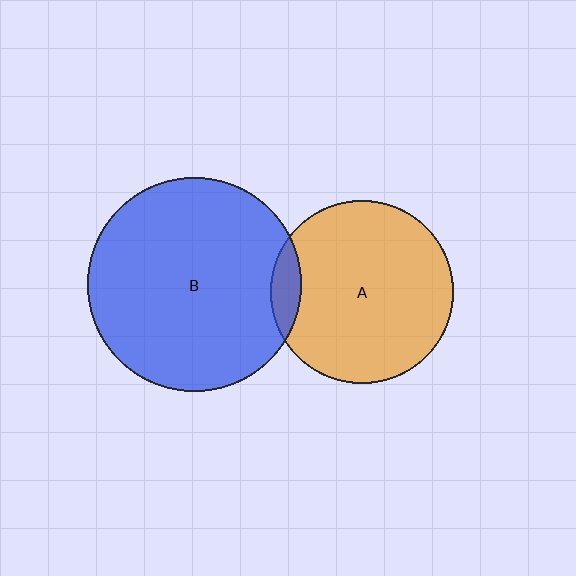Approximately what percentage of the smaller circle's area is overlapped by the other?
Approximately 10%.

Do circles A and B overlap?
Yes.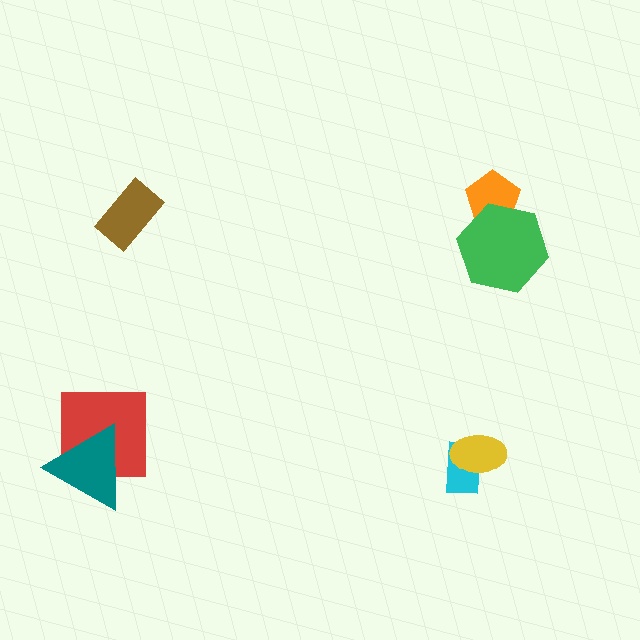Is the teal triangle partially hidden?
No, no other shape covers it.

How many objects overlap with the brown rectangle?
0 objects overlap with the brown rectangle.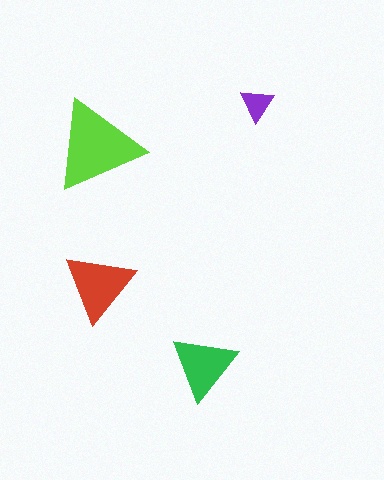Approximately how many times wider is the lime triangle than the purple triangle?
About 2.5 times wider.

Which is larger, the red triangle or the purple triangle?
The red one.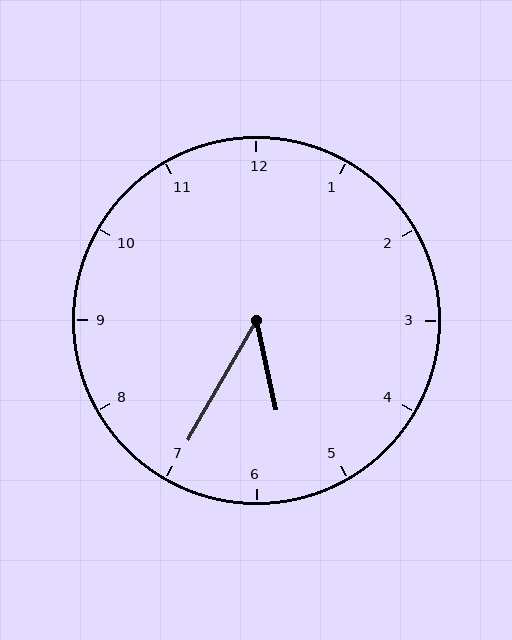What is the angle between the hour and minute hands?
Approximately 42 degrees.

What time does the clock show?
5:35.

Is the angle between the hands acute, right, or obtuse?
It is acute.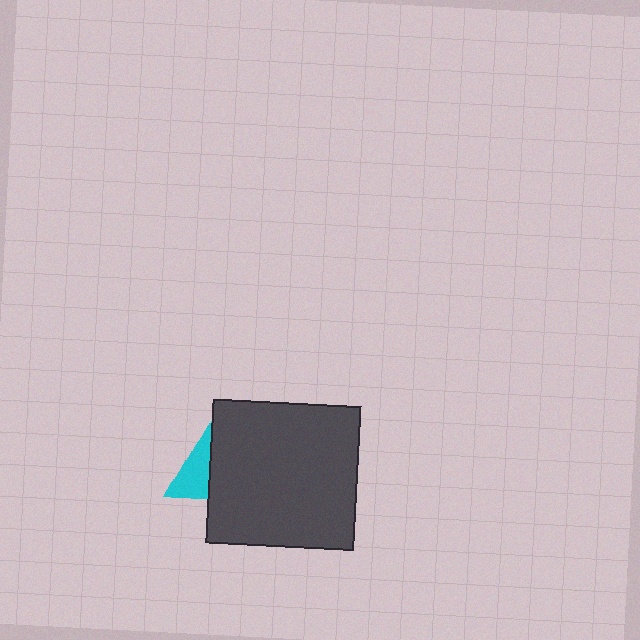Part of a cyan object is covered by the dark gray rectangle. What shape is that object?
It is a triangle.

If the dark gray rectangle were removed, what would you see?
You would see the complete cyan triangle.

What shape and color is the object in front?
The object in front is a dark gray rectangle.